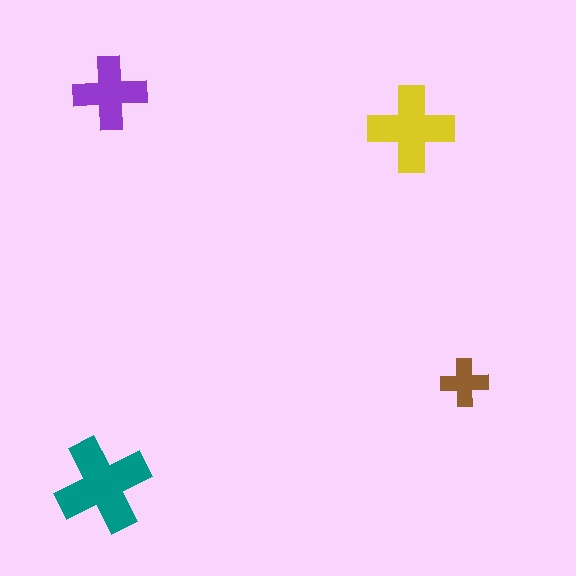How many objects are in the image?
There are 4 objects in the image.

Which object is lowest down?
The teal cross is bottommost.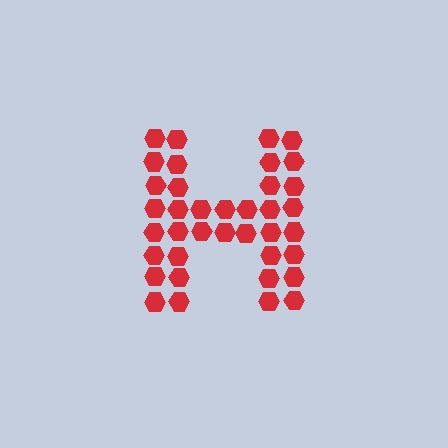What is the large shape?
The large shape is the letter H.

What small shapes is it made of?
It is made of small hexagons.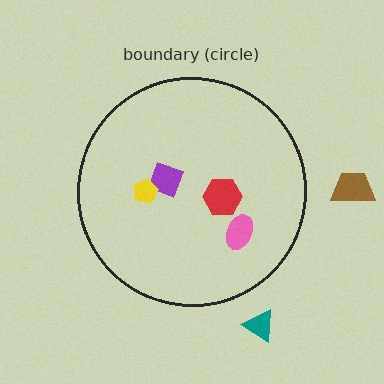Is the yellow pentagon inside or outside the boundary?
Inside.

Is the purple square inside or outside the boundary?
Inside.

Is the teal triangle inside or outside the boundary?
Outside.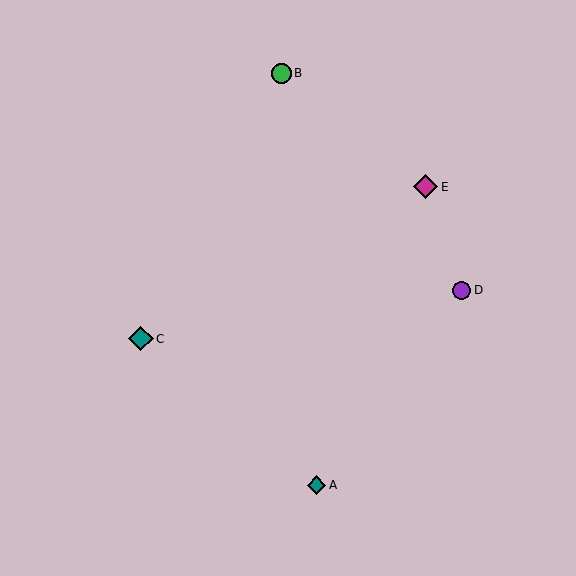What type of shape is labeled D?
Shape D is a purple circle.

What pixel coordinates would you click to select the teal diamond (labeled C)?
Click at (141, 339) to select the teal diamond C.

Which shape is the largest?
The teal diamond (labeled C) is the largest.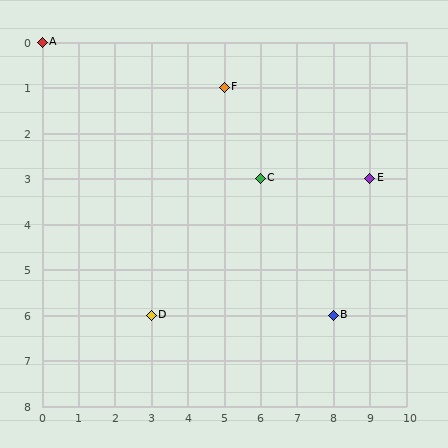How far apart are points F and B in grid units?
Points F and B are 3 columns and 5 rows apart (about 5.8 grid units diagonally).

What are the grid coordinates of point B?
Point B is at grid coordinates (8, 6).